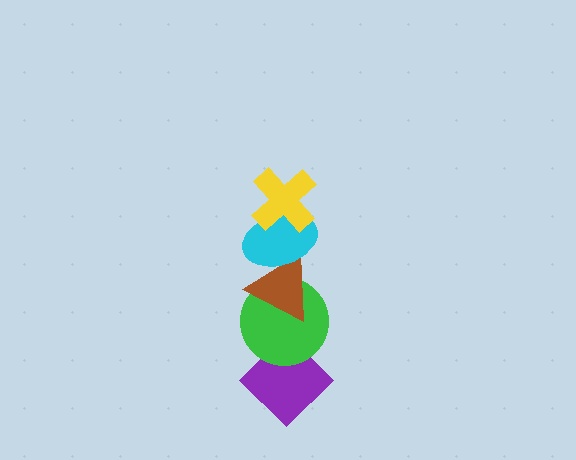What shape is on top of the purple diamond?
The green circle is on top of the purple diamond.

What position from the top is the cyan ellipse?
The cyan ellipse is 2nd from the top.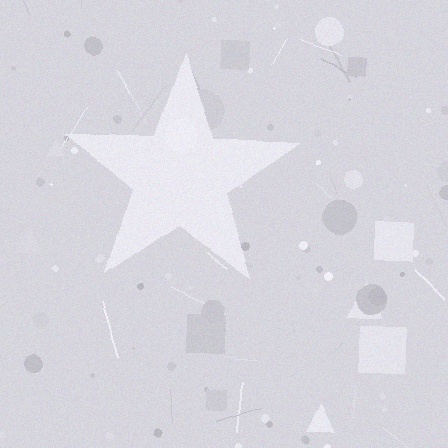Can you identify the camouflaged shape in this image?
The camouflaged shape is a star.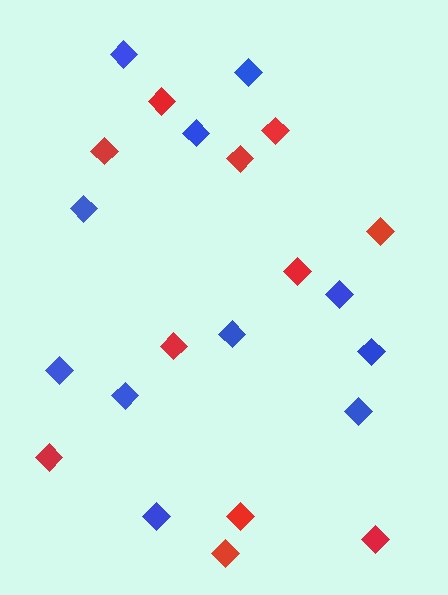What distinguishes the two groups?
There are 2 groups: one group of red diamonds (11) and one group of blue diamonds (11).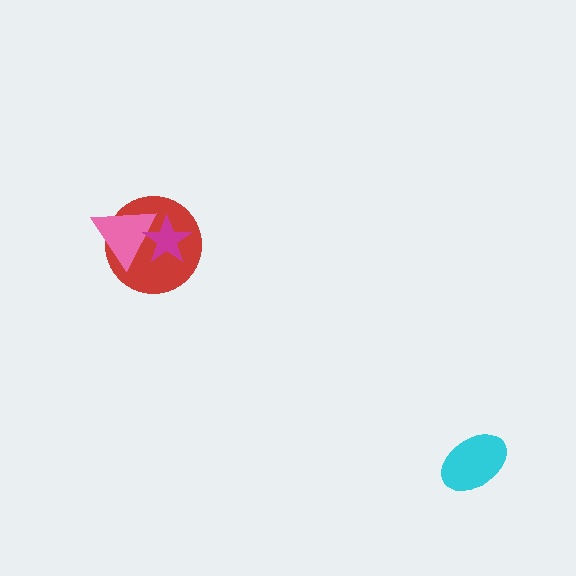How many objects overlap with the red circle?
2 objects overlap with the red circle.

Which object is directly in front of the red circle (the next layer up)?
The pink triangle is directly in front of the red circle.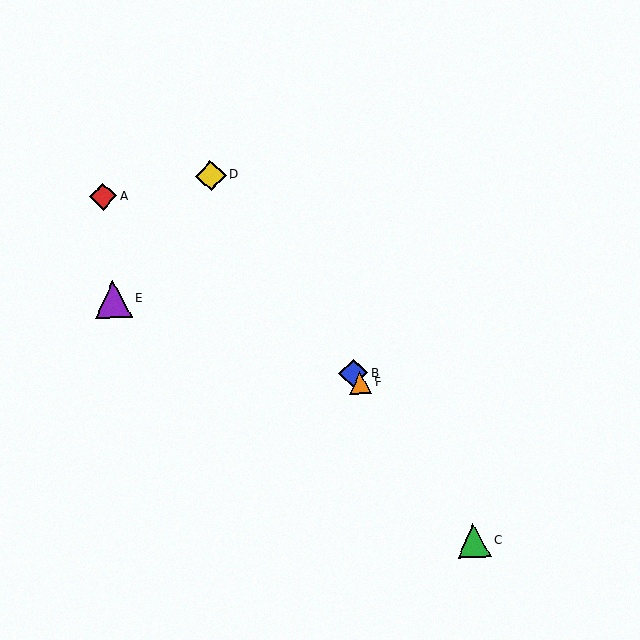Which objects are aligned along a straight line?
Objects B, C, D, F are aligned along a straight line.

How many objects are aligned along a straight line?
4 objects (B, C, D, F) are aligned along a straight line.